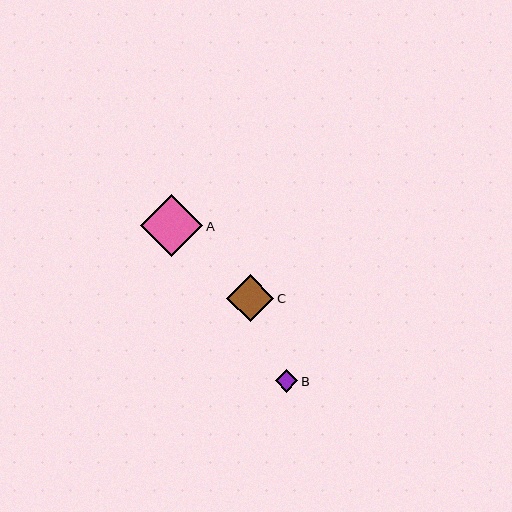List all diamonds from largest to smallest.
From largest to smallest: A, C, B.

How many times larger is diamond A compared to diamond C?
Diamond A is approximately 1.3 times the size of diamond C.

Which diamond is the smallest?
Diamond B is the smallest with a size of approximately 22 pixels.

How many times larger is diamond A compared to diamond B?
Diamond A is approximately 2.8 times the size of diamond B.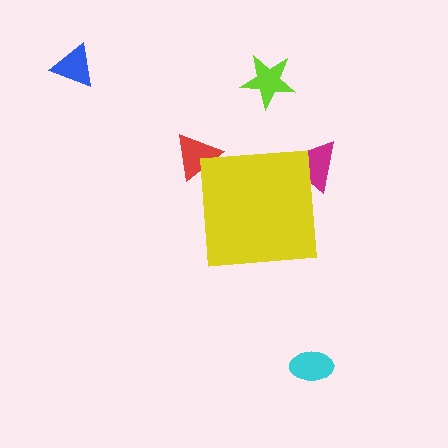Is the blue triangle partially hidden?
No, the blue triangle is fully visible.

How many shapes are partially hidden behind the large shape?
2 shapes are partially hidden.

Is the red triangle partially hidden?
Yes, the red triangle is partially hidden behind the yellow square.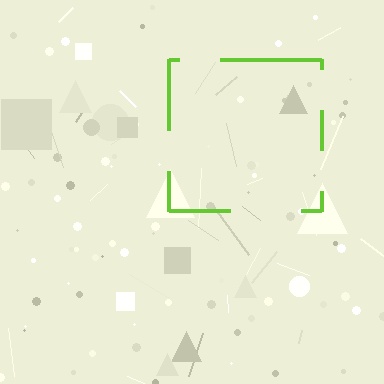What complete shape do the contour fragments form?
The contour fragments form a square.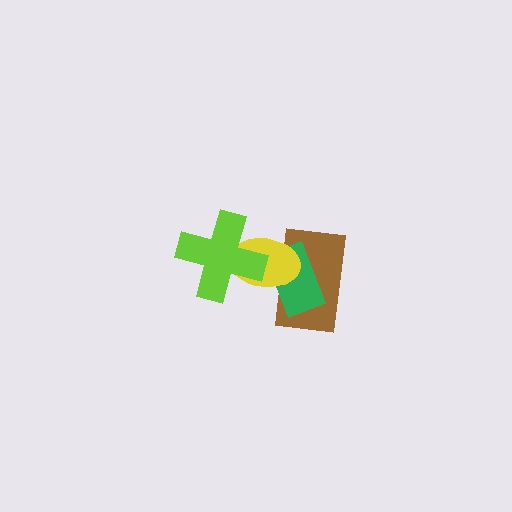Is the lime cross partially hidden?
No, no other shape covers it.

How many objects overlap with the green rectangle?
2 objects overlap with the green rectangle.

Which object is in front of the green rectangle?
The yellow ellipse is in front of the green rectangle.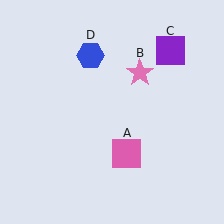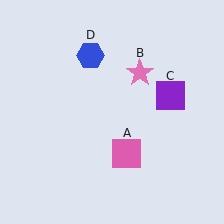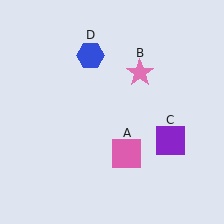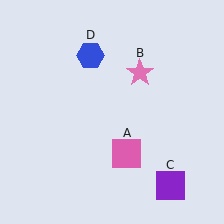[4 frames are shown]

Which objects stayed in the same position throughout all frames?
Pink square (object A) and pink star (object B) and blue hexagon (object D) remained stationary.